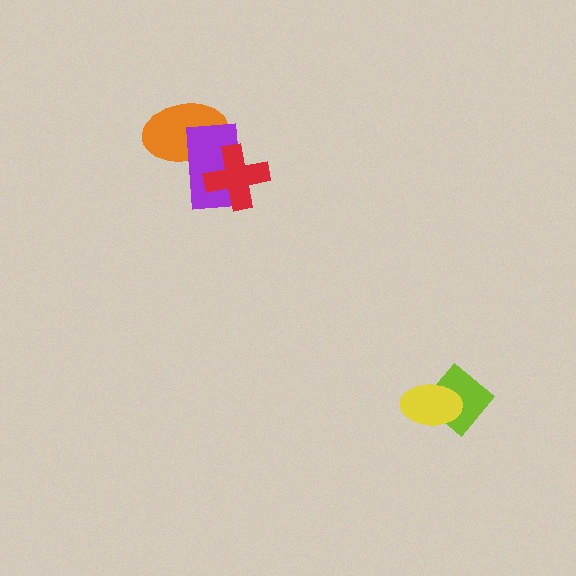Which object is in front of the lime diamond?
The yellow ellipse is in front of the lime diamond.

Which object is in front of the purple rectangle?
The red cross is in front of the purple rectangle.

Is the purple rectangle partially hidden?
Yes, it is partially covered by another shape.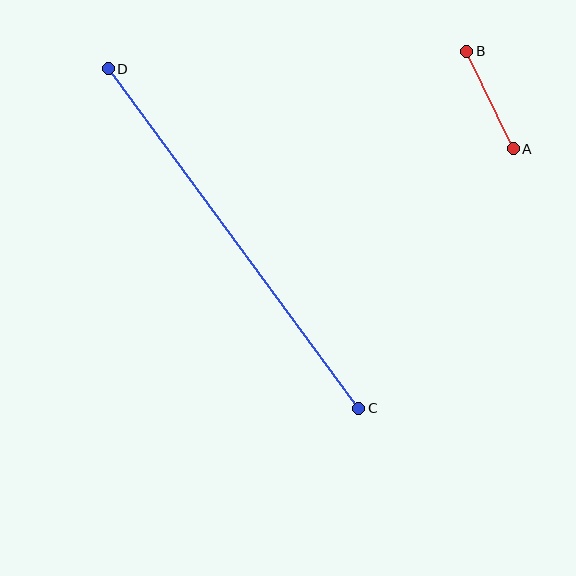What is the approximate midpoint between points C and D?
The midpoint is at approximately (233, 239) pixels.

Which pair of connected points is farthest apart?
Points C and D are farthest apart.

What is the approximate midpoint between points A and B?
The midpoint is at approximately (490, 100) pixels.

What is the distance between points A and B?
The distance is approximately 108 pixels.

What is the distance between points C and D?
The distance is approximately 422 pixels.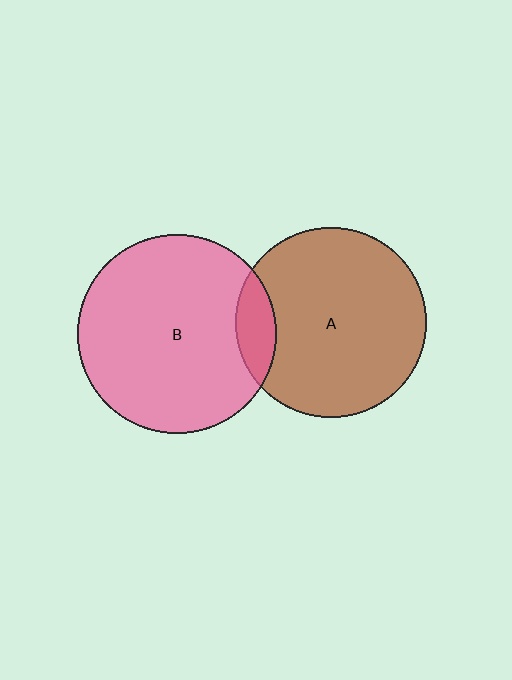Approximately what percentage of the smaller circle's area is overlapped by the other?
Approximately 10%.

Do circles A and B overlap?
Yes.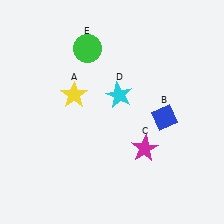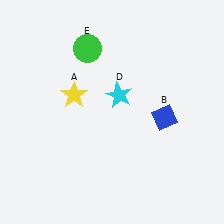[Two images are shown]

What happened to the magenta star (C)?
The magenta star (C) was removed in Image 2. It was in the bottom-right area of Image 1.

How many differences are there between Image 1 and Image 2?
There is 1 difference between the two images.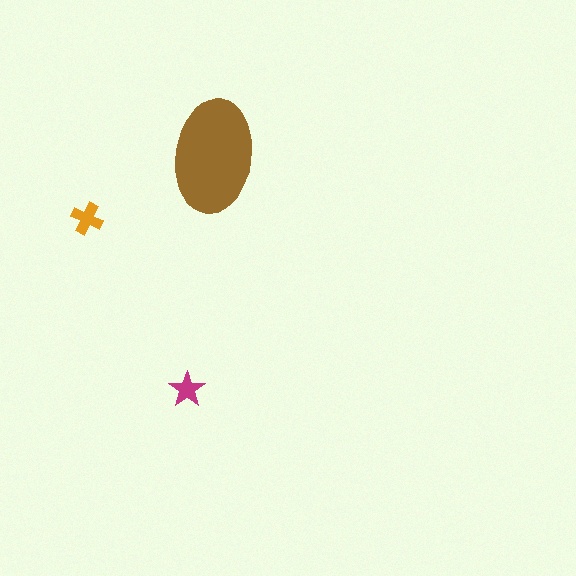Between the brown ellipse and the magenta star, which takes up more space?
The brown ellipse.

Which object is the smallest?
The magenta star.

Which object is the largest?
The brown ellipse.